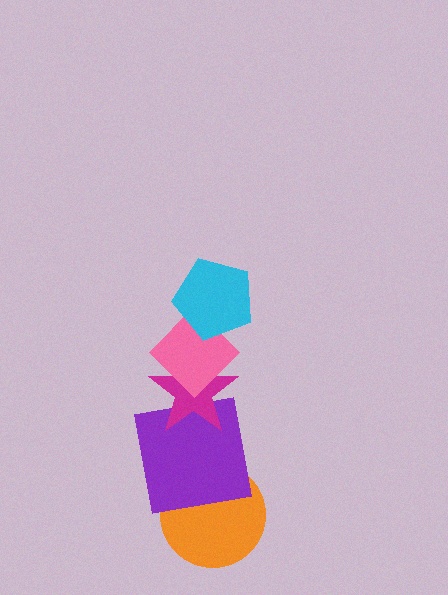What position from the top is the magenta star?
The magenta star is 3rd from the top.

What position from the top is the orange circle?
The orange circle is 5th from the top.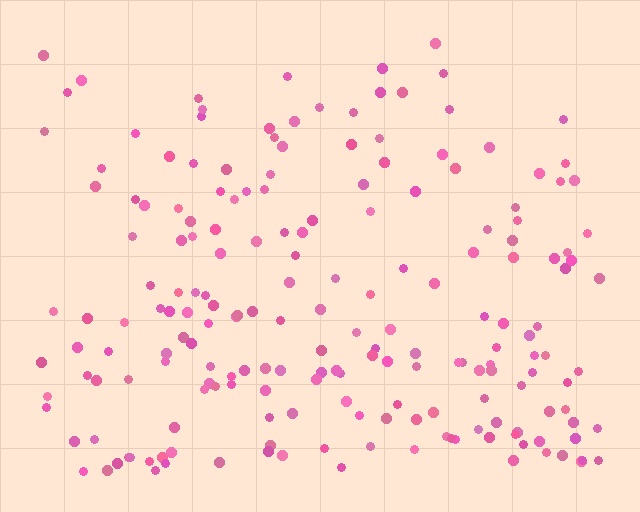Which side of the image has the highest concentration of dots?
The bottom.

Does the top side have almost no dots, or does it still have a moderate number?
Still a moderate number, just noticeably fewer than the bottom.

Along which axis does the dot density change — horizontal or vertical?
Vertical.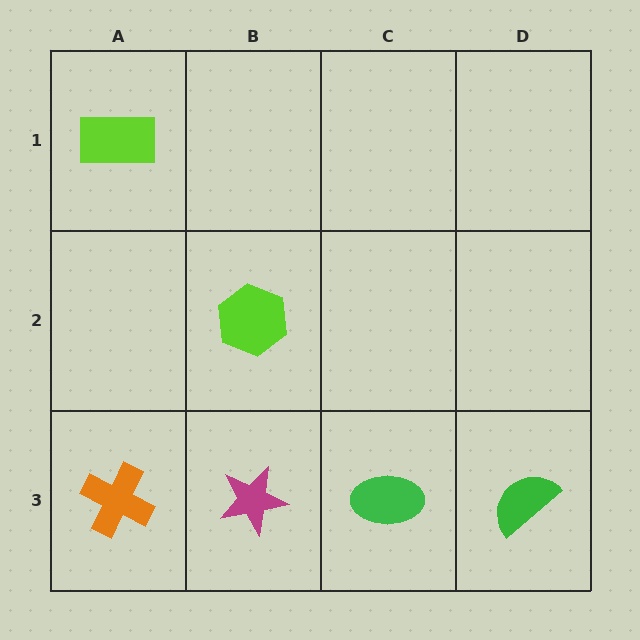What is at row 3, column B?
A magenta star.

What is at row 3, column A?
An orange cross.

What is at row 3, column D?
A green semicircle.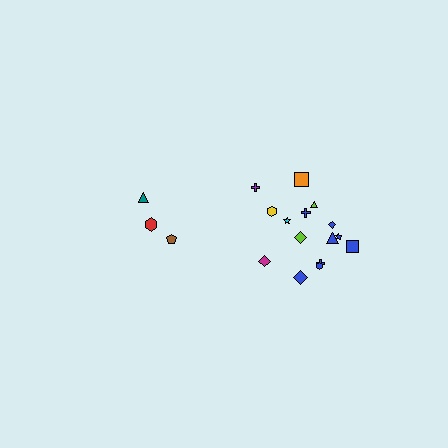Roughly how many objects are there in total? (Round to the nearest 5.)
Roughly 20 objects in total.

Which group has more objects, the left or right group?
The right group.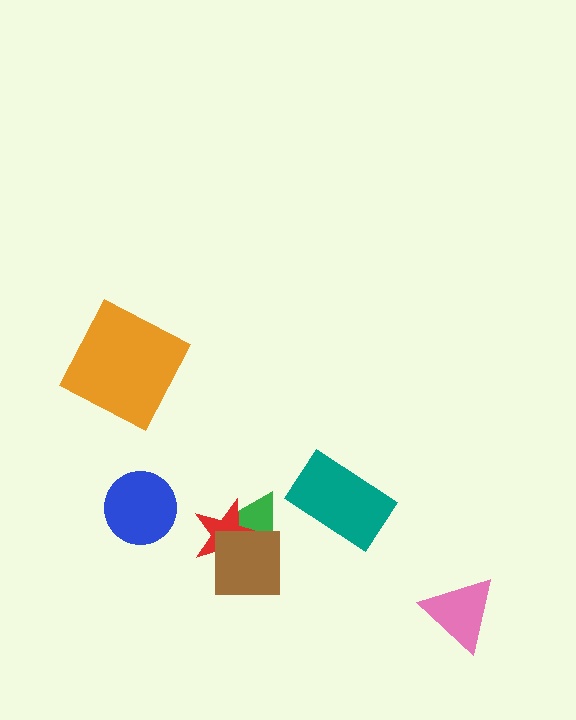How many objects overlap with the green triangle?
2 objects overlap with the green triangle.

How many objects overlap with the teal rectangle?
0 objects overlap with the teal rectangle.